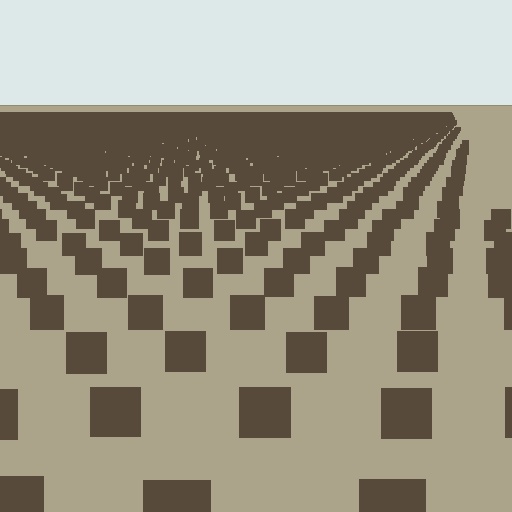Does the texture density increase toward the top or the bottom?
Density increases toward the top.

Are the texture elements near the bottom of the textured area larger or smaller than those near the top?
Larger. Near the bottom, elements are closer to the viewer and appear at a bigger on-screen size.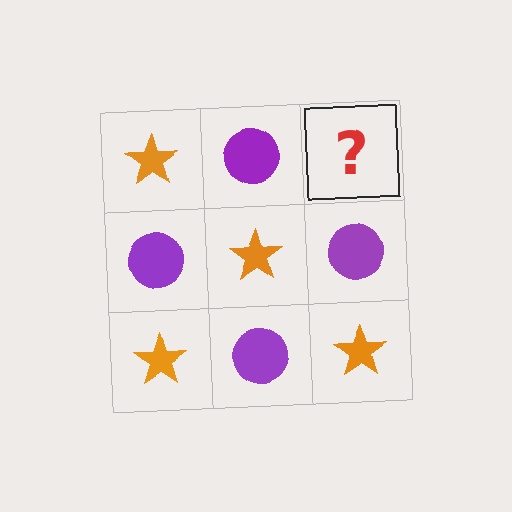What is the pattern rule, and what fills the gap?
The rule is that it alternates orange star and purple circle in a checkerboard pattern. The gap should be filled with an orange star.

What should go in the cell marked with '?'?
The missing cell should contain an orange star.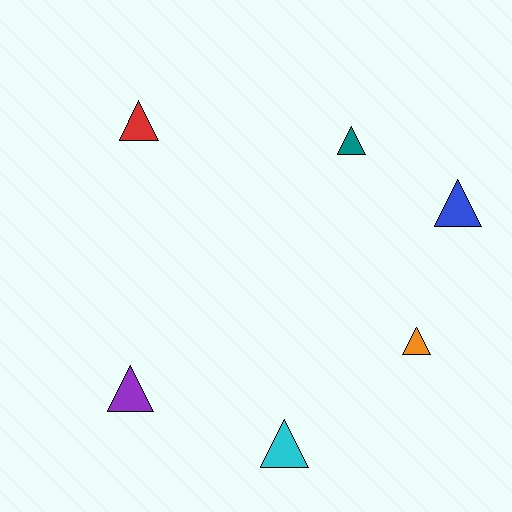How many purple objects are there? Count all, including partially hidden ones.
There is 1 purple object.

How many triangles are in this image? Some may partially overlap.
There are 6 triangles.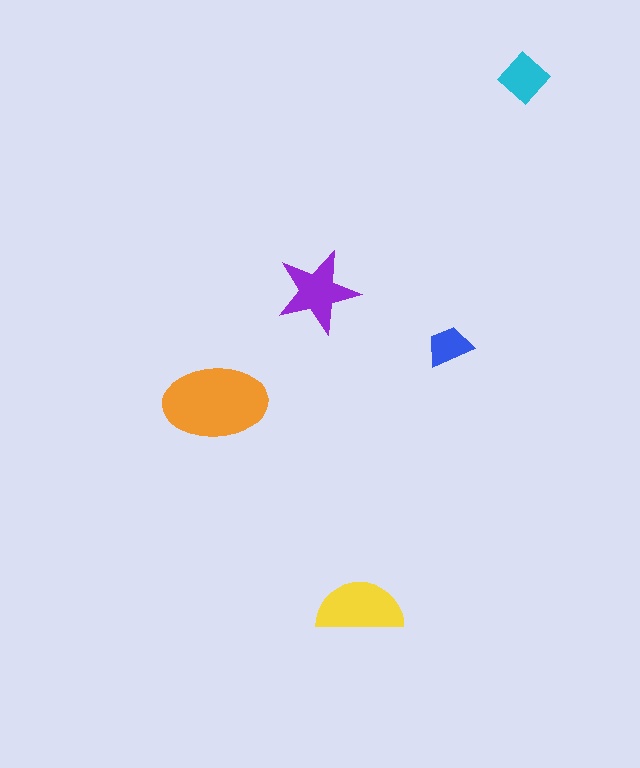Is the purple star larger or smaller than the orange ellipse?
Smaller.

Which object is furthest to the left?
The orange ellipse is leftmost.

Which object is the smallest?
The blue trapezoid.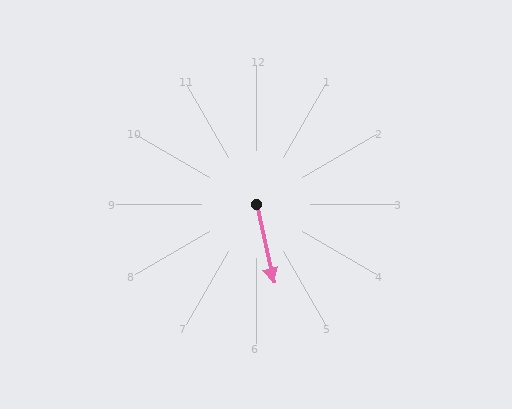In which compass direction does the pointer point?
South.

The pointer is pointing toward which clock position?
Roughly 6 o'clock.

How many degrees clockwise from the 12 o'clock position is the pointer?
Approximately 168 degrees.